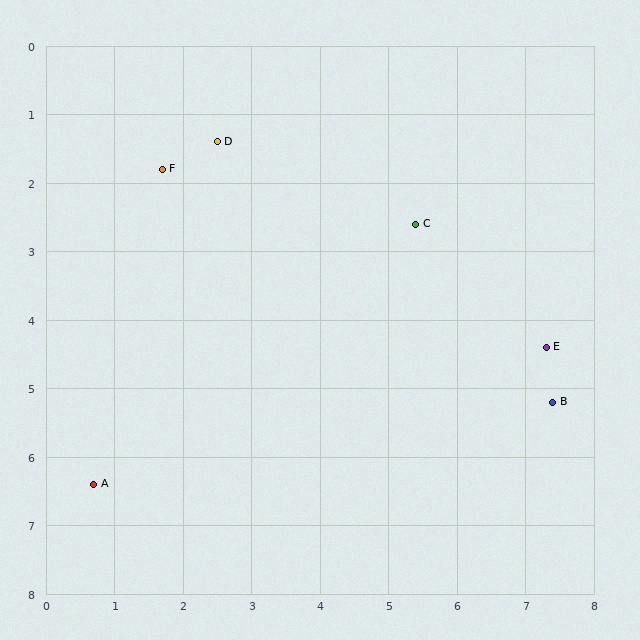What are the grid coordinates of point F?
Point F is at approximately (1.7, 1.8).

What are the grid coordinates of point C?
Point C is at approximately (5.4, 2.6).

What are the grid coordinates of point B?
Point B is at approximately (7.4, 5.2).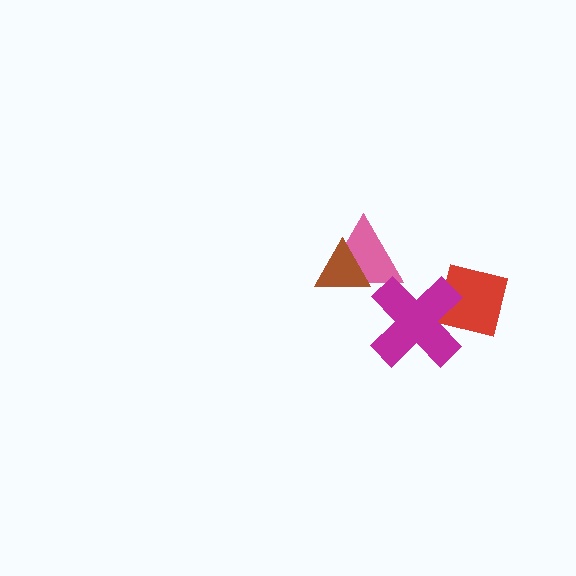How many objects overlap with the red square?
1 object overlaps with the red square.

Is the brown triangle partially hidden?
No, no other shape covers it.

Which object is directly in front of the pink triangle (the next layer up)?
The brown triangle is directly in front of the pink triangle.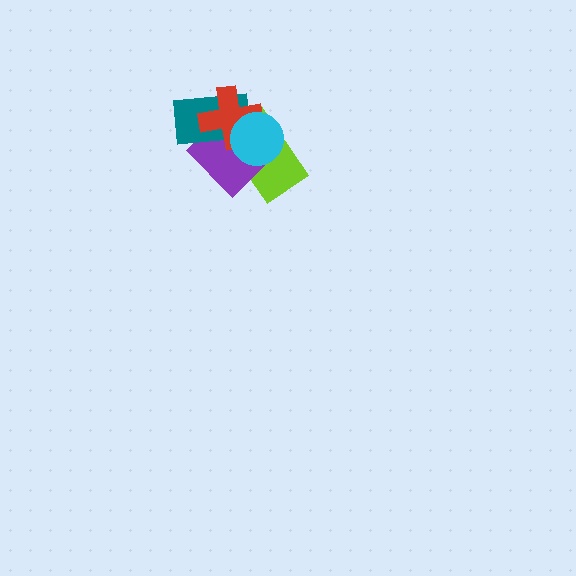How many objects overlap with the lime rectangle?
4 objects overlap with the lime rectangle.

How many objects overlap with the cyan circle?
4 objects overlap with the cyan circle.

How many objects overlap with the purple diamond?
4 objects overlap with the purple diamond.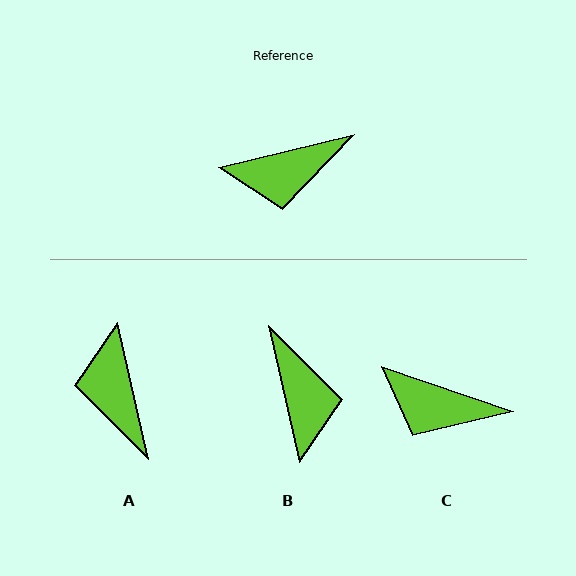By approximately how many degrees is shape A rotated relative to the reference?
Approximately 91 degrees clockwise.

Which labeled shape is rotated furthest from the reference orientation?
A, about 91 degrees away.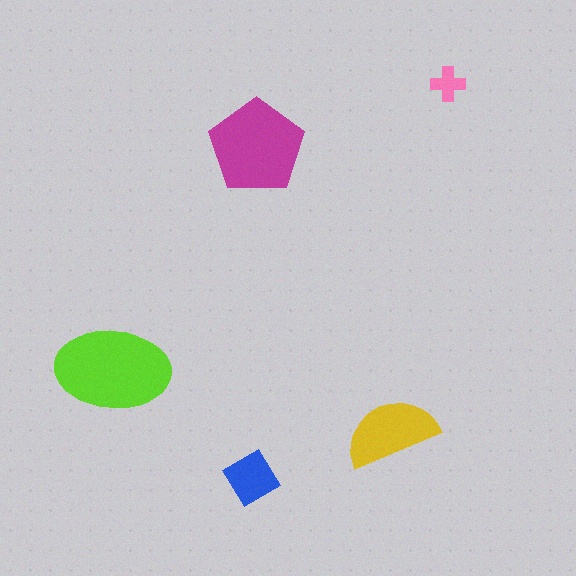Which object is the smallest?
The pink cross.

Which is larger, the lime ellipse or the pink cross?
The lime ellipse.